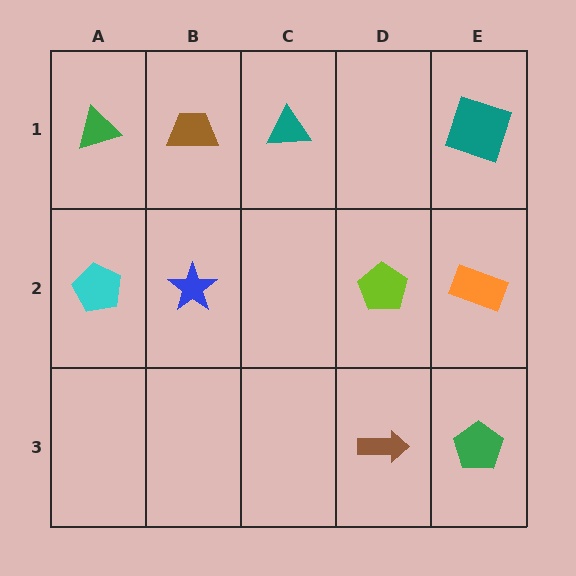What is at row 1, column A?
A green triangle.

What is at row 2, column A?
A cyan pentagon.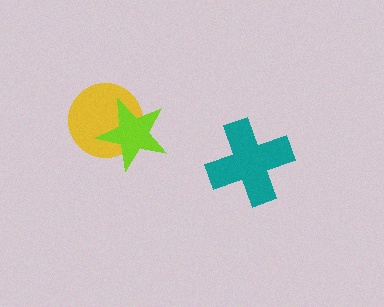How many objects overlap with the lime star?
1 object overlaps with the lime star.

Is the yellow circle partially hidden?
Yes, it is partially covered by another shape.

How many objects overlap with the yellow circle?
1 object overlaps with the yellow circle.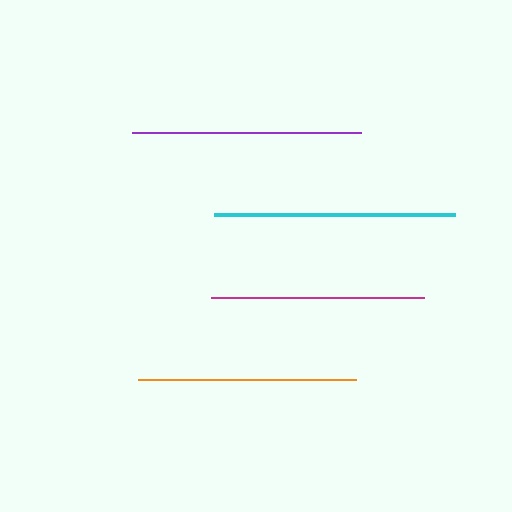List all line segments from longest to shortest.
From longest to shortest: cyan, purple, orange, magenta.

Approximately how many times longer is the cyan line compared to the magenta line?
The cyan line is approximately 1.1 times the length of the magenta line.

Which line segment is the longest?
The cyan line is the longest at approximately 242 pixels.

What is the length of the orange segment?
The orange segment is approximately 217 pixels long.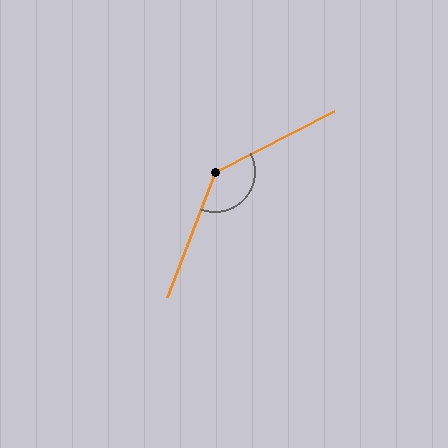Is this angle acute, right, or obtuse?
It is obtuse.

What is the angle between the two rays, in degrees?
Approximately 138 degrees.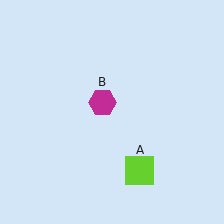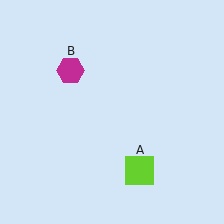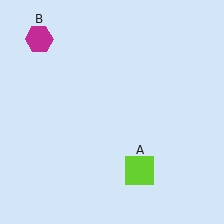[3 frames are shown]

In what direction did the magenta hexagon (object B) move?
The magenta hexagon (object B) moved up and to the left.